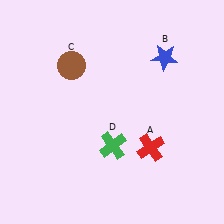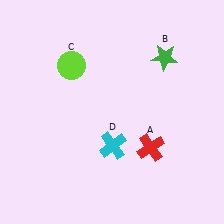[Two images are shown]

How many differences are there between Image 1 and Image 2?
There are 3 differences between the two images.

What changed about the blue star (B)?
In Image 1, B is blue. In Image 2, it changed to green.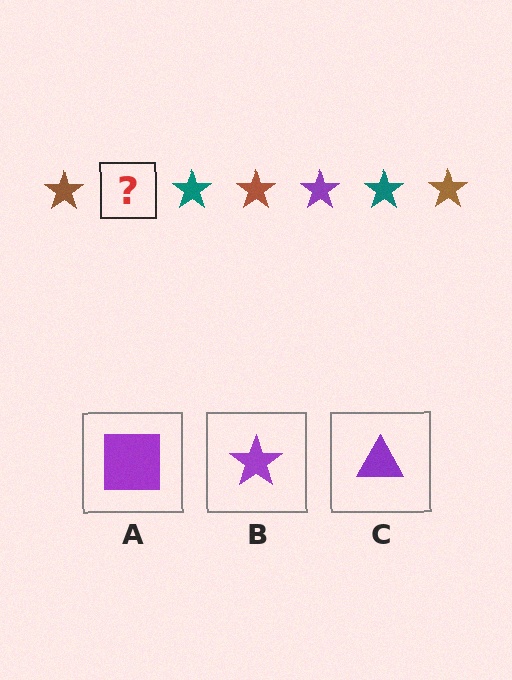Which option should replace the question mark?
Option B.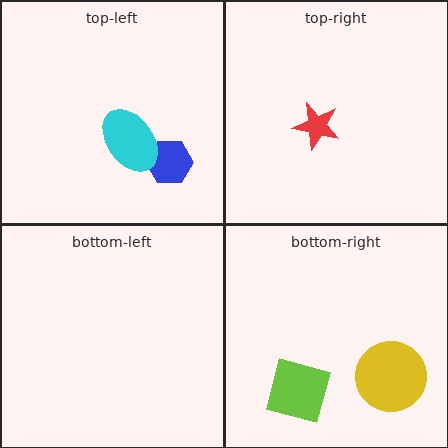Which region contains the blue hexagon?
The top-left region.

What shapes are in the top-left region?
The blue hexagon, the cyan ellipse.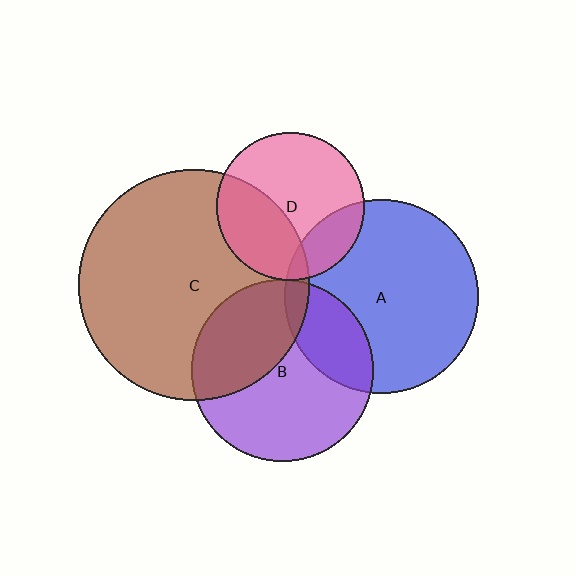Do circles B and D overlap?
Yes.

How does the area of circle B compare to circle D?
Approximately 1.5 times.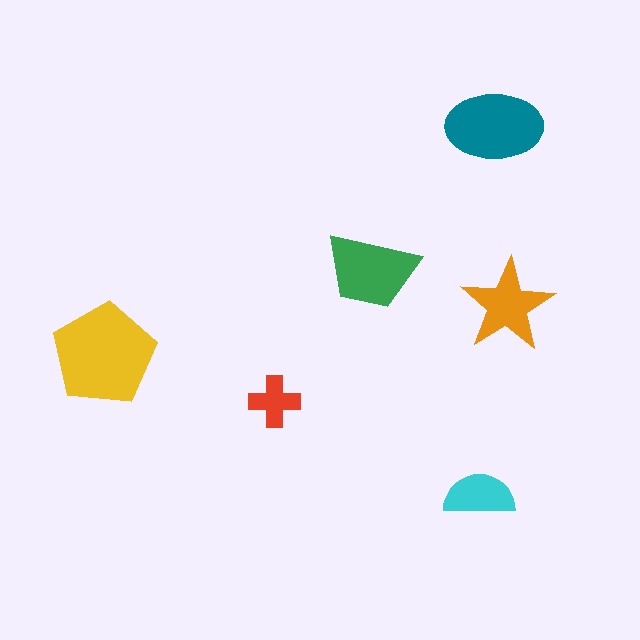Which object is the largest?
The yellow pentagon.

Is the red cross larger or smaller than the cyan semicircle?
Smaller.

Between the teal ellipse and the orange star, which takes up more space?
The teal ellipse.